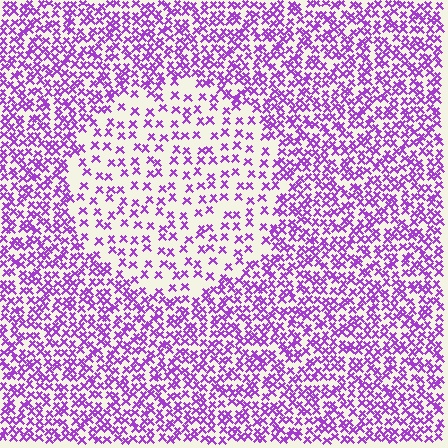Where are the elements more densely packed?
The elements are more densely packed outside the circle boundary.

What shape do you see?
I see a circle.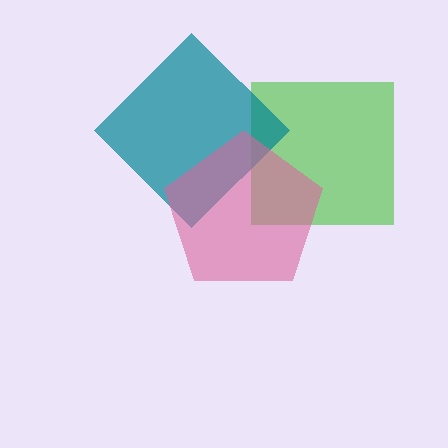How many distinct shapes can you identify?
There are 3 distinct shapes: a green square, a teal diamond, a pink pentagon.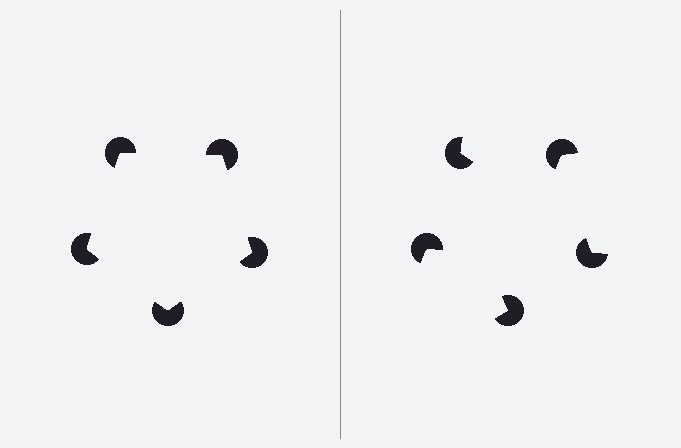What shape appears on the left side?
An illusory pentagon.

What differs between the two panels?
The pac-man discs are positioned identically on both sides; only the wedge orientations differ. On the left they align to a pentagon; on the right they are misaligned.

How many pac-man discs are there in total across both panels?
10 — 5 on each side.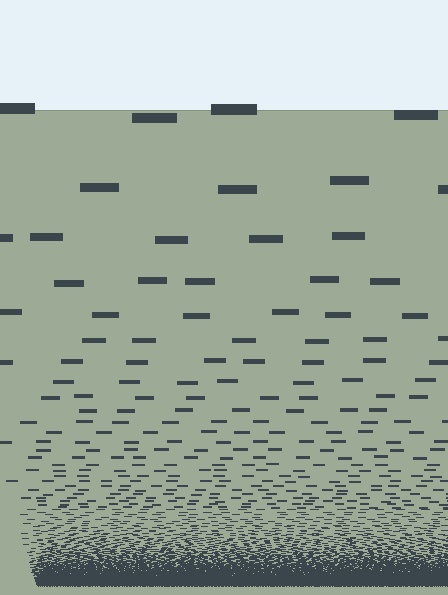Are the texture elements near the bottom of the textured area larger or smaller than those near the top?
Smaller. The gradient is inverted — elements near the bottom are smaller and denser.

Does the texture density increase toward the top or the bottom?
Density increases toward the bottom.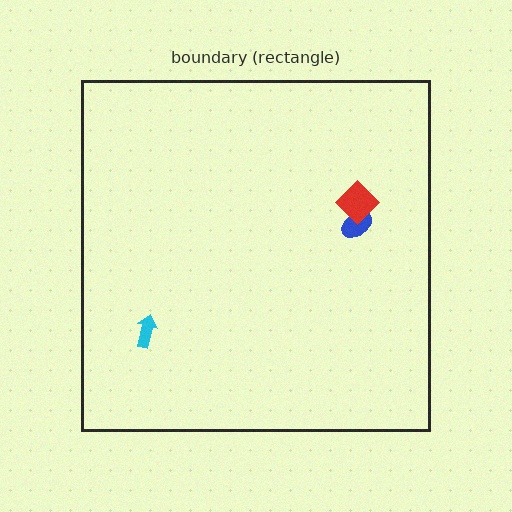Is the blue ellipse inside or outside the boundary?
Inside.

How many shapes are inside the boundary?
3 inside, 0 outside.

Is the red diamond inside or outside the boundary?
Inside.